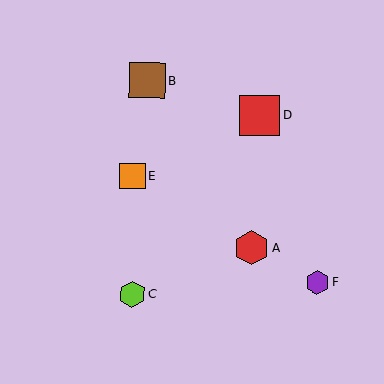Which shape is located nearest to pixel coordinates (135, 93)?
The brown square (labeled B) at (147, 80) is nearest to that location.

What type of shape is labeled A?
Shape A is a red hexagon.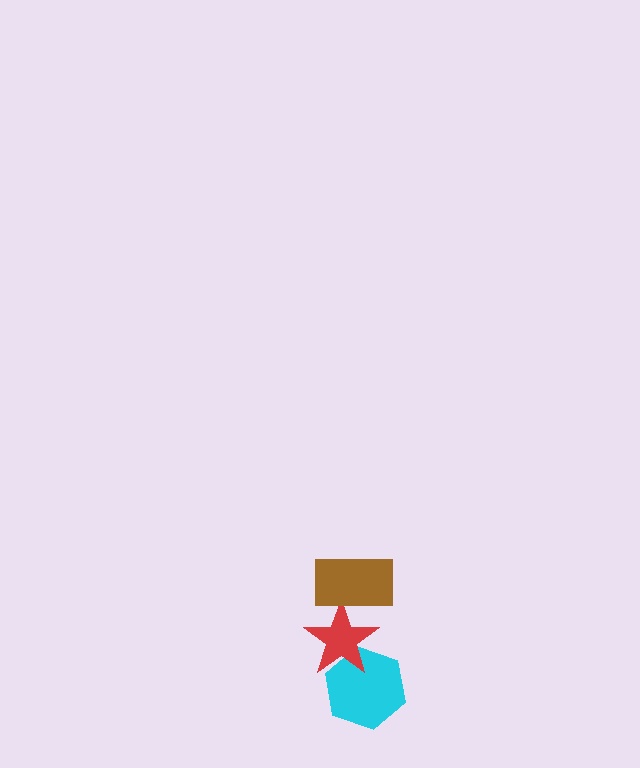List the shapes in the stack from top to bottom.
From top to bottom: the brown rectangle, the red star, the cyan hexagon.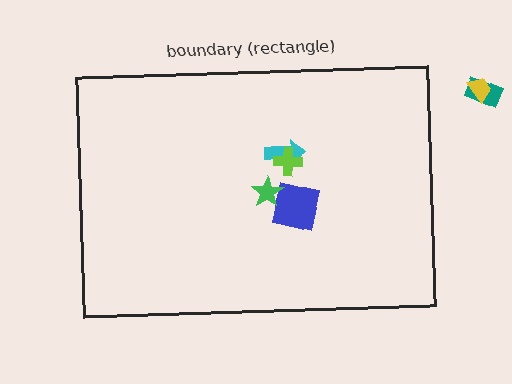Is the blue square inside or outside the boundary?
Inside.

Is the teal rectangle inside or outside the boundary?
Outside.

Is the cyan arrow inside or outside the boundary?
Inside.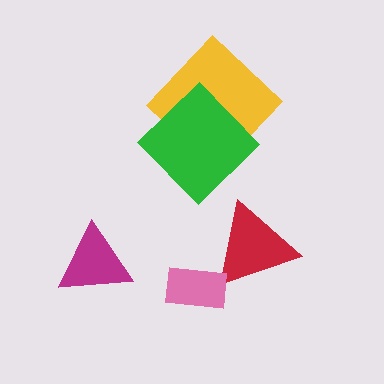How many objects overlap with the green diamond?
1 object overlaps with the green diamond.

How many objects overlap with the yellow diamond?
1 object overlaps with the yellow diamond.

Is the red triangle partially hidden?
Yes, it is partially covered by another shape.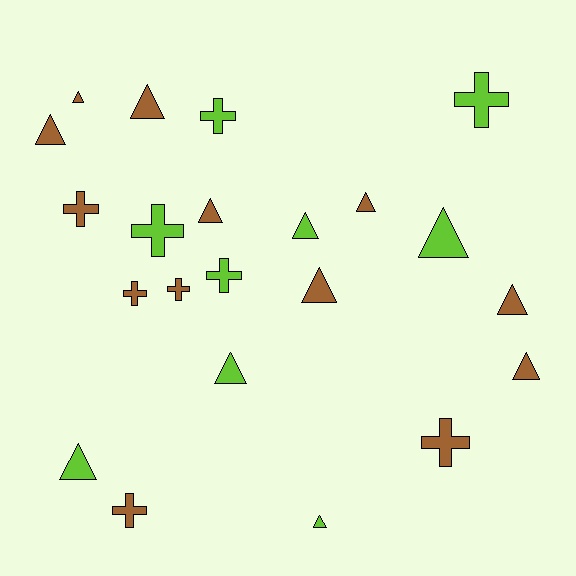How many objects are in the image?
There are 22 objects.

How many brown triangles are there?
There are 8 brown triangles.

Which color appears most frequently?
Brown, with 13 objects.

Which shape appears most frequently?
Triangle, with 13 objects.